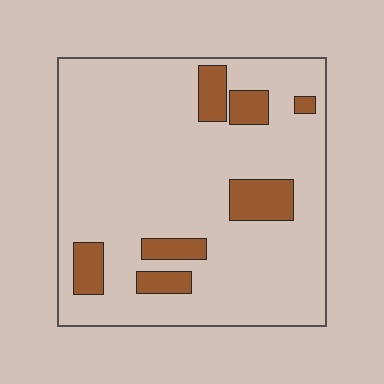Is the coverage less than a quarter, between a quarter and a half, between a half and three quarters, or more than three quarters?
Less than a quarter.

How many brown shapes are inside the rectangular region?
7.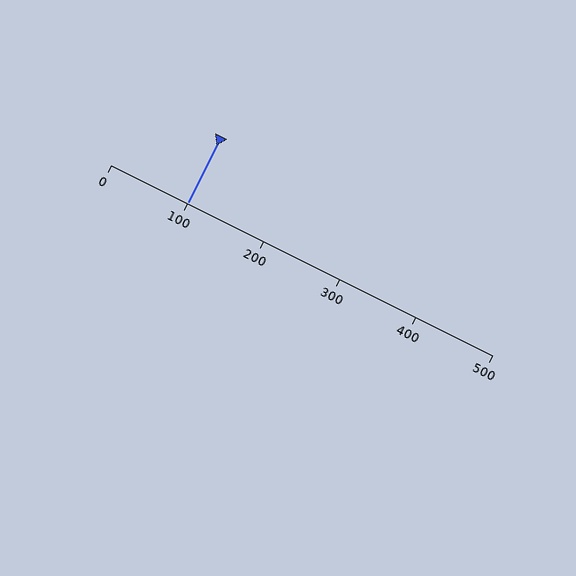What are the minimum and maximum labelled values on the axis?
The axis runs from 0 to 500.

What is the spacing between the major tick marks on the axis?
The major ticks are spaced 100 apart.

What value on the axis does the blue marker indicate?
The marker indicates approximately 100.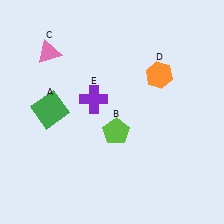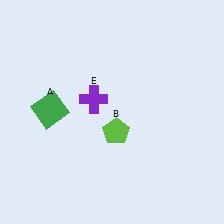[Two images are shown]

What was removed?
The pink triangle (C), the orange hexagon (D) were removed in Image 2.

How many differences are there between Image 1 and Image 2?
There are 2 differences between the two images.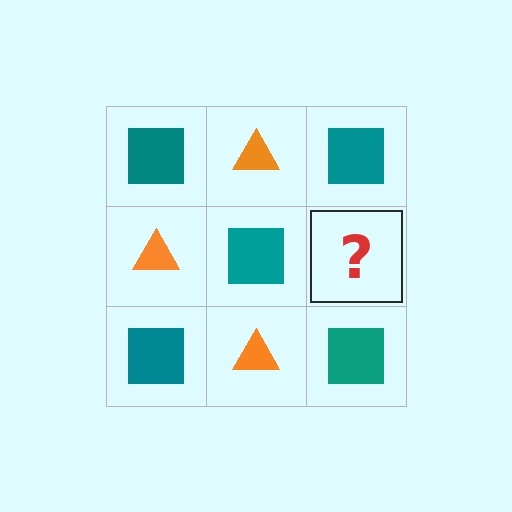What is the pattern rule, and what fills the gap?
The rule is that it alternates teal square and orange triangle in a checkerboard pattern. The gap should be filled with an orange triangle.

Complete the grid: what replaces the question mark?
The question mark should be replaced with an orange triangle.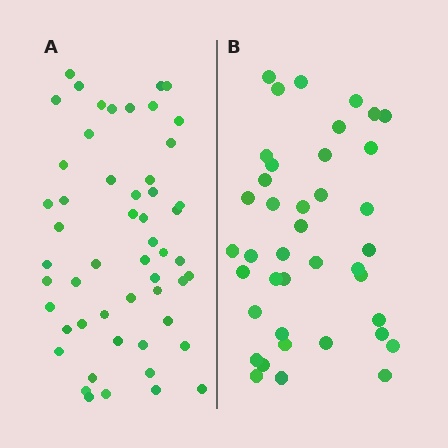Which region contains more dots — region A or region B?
Region A (the left region) has more dots.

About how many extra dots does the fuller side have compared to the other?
Region A has approximately 15 more dots than region B.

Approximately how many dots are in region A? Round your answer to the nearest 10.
About 50 dots. (The exact count is 53, which rounds to 50.)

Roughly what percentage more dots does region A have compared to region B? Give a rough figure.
About 30% more.